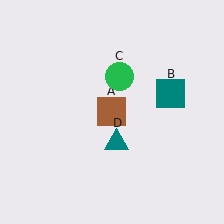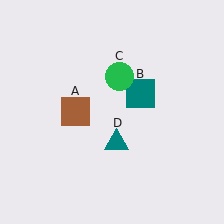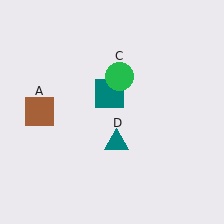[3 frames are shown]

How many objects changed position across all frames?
2 objects changed position: brown square (object A), teal square (object B).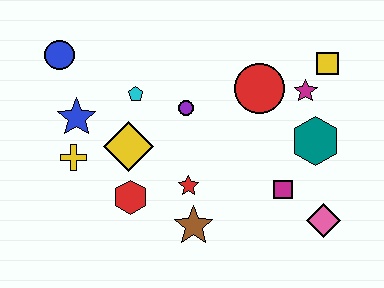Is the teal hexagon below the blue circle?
Yes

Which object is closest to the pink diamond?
The magenta square is closest to the pink diamond.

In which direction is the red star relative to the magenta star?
The red star is to the left of the magenta star.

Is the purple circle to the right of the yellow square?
No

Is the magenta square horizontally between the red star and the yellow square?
Yes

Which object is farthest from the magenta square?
The blue circle is farthest from the magenta square.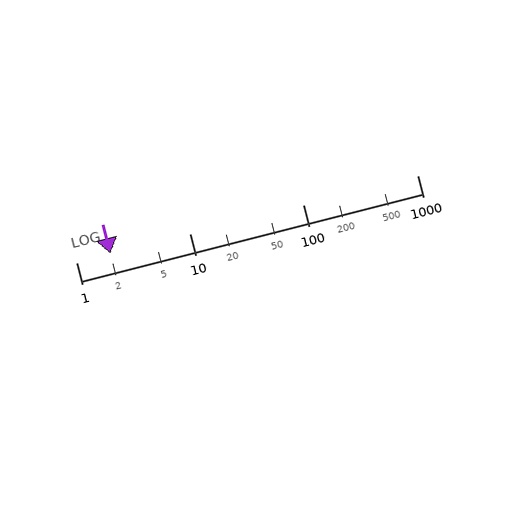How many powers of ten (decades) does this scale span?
The scale spans 3 decades, from 1 to 1000.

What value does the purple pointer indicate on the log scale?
The pointer indicates approximately 2.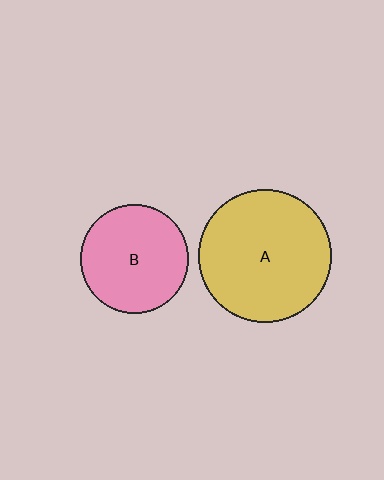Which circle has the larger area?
Circle A (yellow).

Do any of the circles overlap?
No, none of the circles overlap.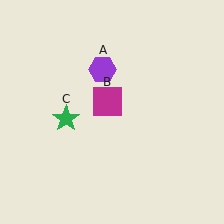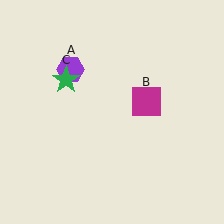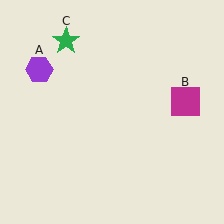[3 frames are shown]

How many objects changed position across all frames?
3 objects changed position: purple hexagon (object A), magenta square (object B), green star (object C).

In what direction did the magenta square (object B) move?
The magenta square (object B) moved right.